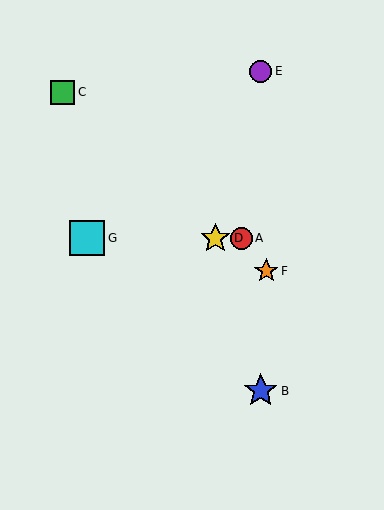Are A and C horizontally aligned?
No, A is at y≈238 and C is at y≈92.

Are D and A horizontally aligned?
Yes, both are at y≈238.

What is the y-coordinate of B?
Object B is at y≈391.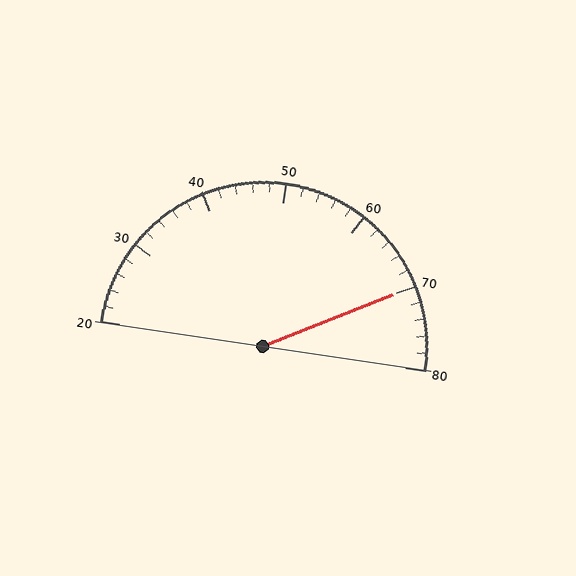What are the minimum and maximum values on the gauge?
The gauge ranges from 20 to 80.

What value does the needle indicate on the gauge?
The needle indicates approximately 70.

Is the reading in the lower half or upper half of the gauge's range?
The reading is in the upper half of the range (20 to 80).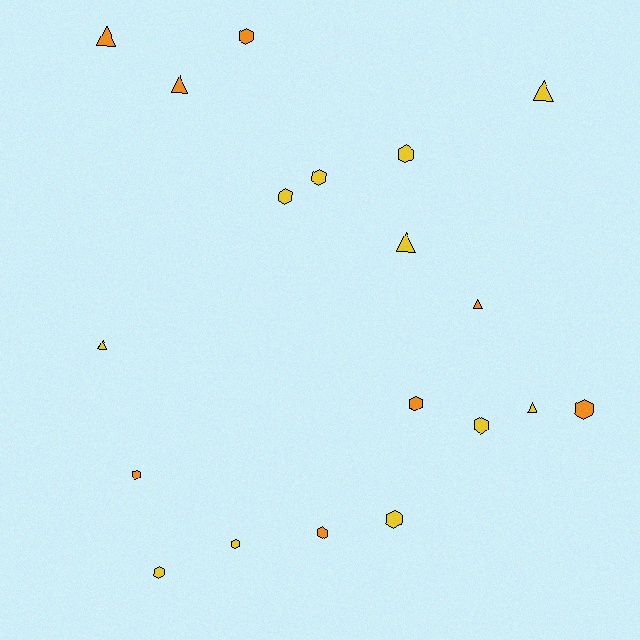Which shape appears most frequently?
Hexagon, with 12 objects.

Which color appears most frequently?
Yellow, with 11 objects.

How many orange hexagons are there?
There are 5 orange hexagons.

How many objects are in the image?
There are 19 objects.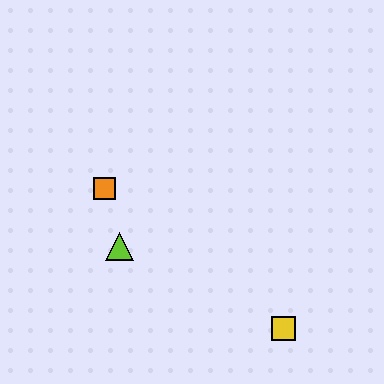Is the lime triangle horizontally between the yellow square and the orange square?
Yes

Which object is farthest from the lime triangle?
The yellow square is farthest from the lime triangle.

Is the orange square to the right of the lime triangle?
No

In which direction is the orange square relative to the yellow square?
The orange square is to the left of the yellow square.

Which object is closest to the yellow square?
The lime triangle is closest to the yellow square.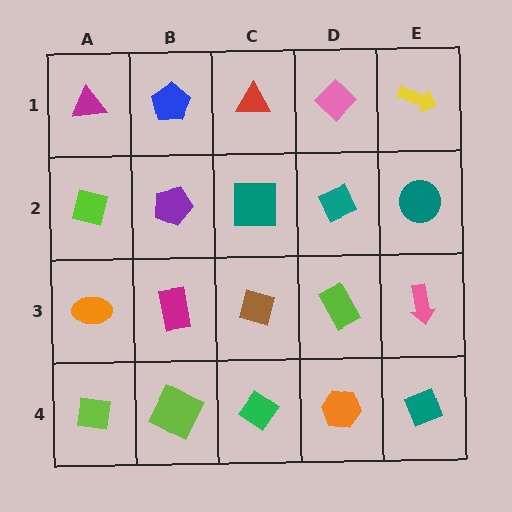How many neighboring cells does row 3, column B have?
4.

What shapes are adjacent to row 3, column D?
A teal diamond (row 2, column D), an orange hexagon (row 4, column D), a brown diamond (row 3, column C), a pink arrow (row 3, column E).